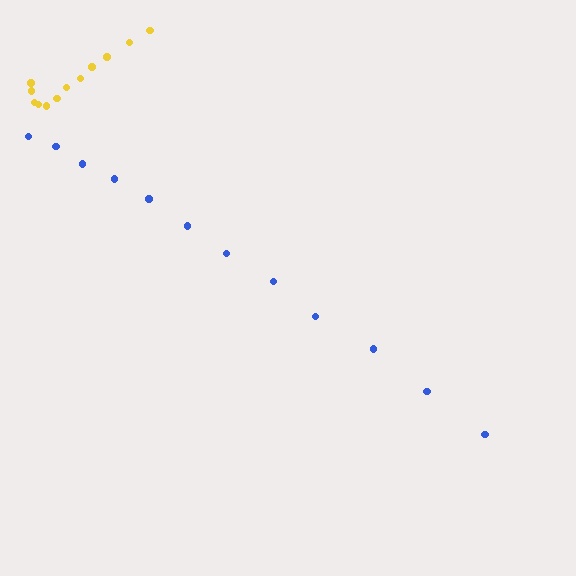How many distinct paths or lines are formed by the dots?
There are 2 distinct paths.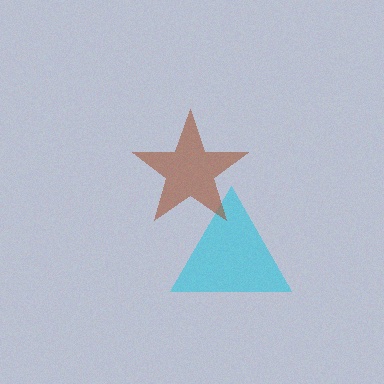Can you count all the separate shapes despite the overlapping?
Yes, there are 2 separate shapes.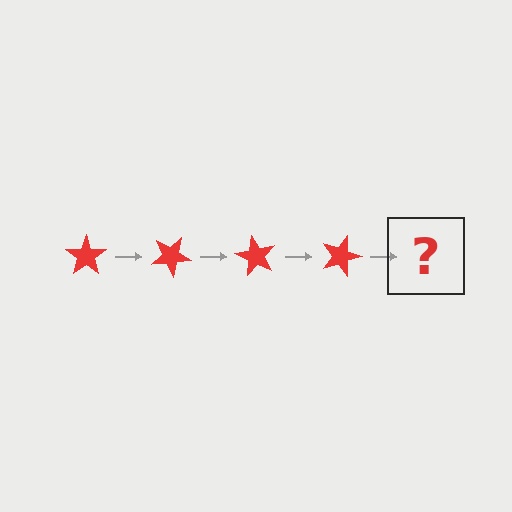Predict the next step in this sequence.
The next step is a red star rotated 120 degrees.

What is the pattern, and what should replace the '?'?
The pattern is that the star rotates 30 degrees each step. The '?' should be a red star rotated 120 degrees.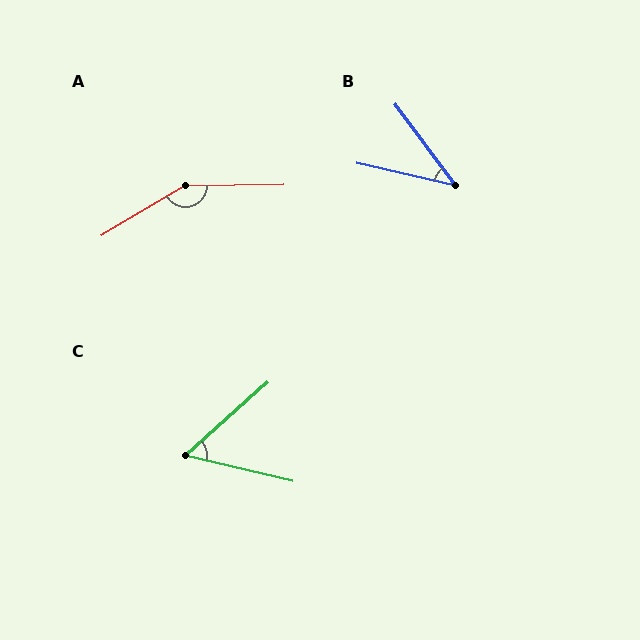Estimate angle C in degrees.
Approximately 55 degrees.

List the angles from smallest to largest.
B (41°), C (55°), A (150°).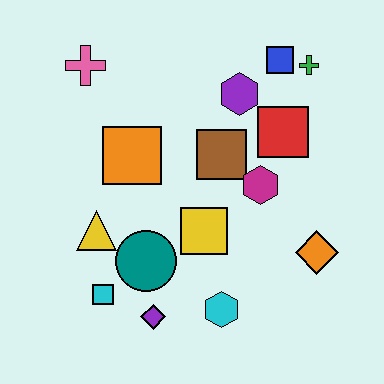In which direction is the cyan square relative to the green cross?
The cyan square is below the green cross.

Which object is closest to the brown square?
The magenta hexagon is closest to the brown square.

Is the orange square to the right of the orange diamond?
No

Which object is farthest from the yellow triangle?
The green cross is farthest from the yellow triangle.